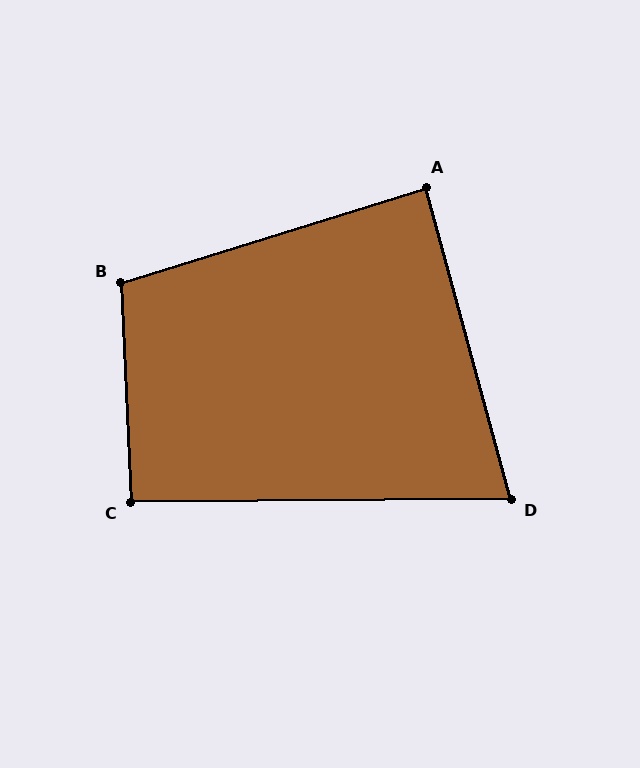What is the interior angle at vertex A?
Approximately 88 degrees (approximately right).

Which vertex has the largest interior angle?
B, at approximately 105 degrees.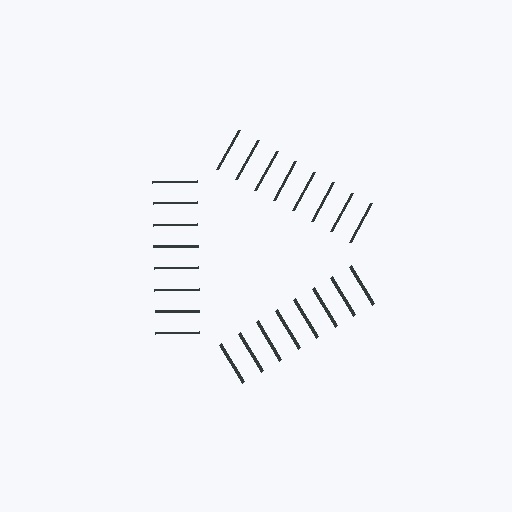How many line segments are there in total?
24 — 8 along each of the 3 edges.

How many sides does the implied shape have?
3 sides — the line-ends trace a triangle.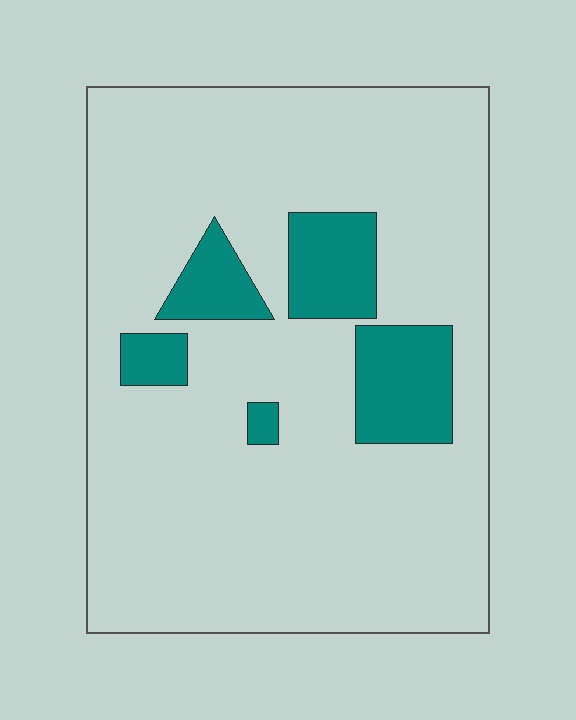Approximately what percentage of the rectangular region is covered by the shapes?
Approximately 15%.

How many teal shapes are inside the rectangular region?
5.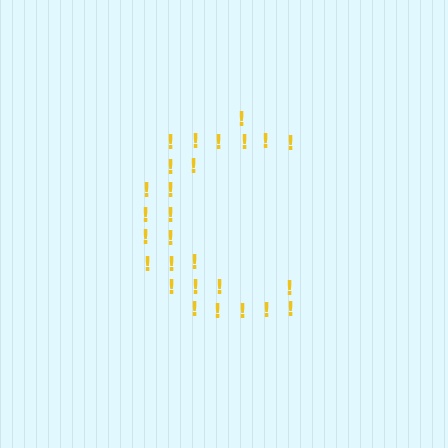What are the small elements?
The small elements are exclamation marks.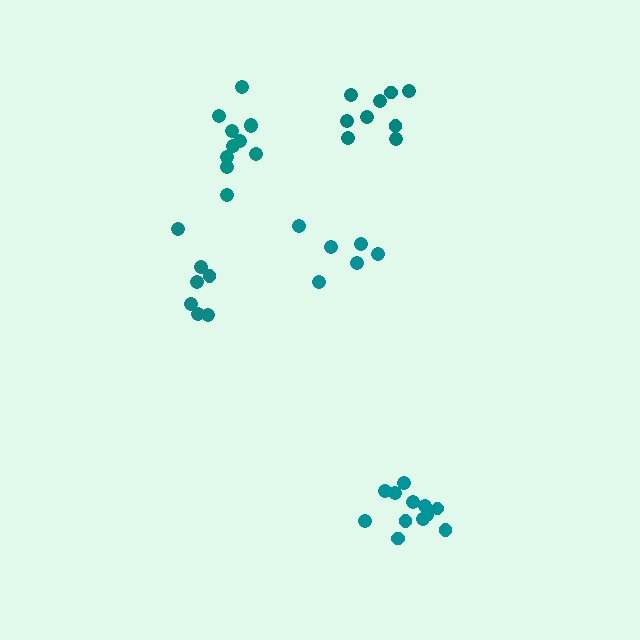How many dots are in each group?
Group 1: 11 dots, Group 2: 7 dots, Group 3: 6 dots, Group 4: 12 dots, Group 5: 9 dots (45 total).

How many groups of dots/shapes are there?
There are 5 groups.